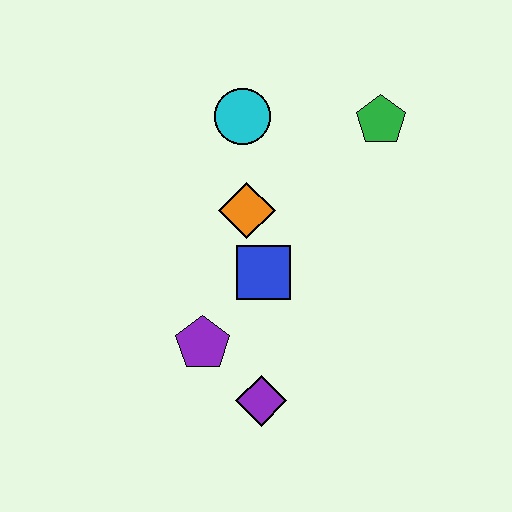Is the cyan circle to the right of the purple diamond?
No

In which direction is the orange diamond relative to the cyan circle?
The orange diamond is below the cyan circle.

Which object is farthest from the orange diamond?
The purple diamond is farthest from the orange diamond.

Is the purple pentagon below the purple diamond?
No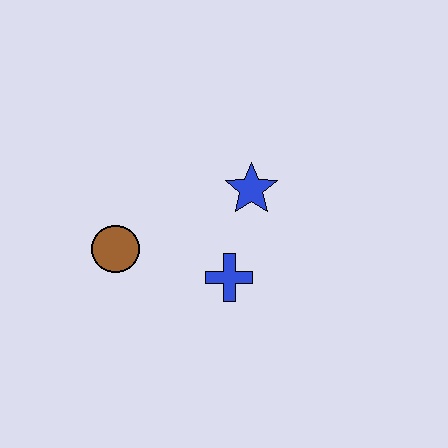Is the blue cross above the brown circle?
No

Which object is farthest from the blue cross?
The brown circle is farthest from the blue cross.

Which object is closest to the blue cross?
The blue star is closest to the blue cross.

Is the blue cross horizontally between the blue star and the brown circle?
Yes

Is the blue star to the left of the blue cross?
No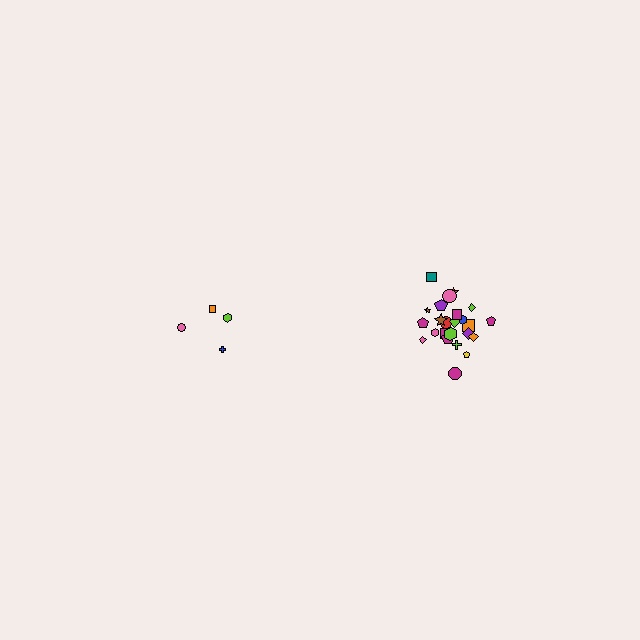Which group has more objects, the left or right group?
The right group.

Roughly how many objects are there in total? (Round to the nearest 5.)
Roughly 30 objects in total.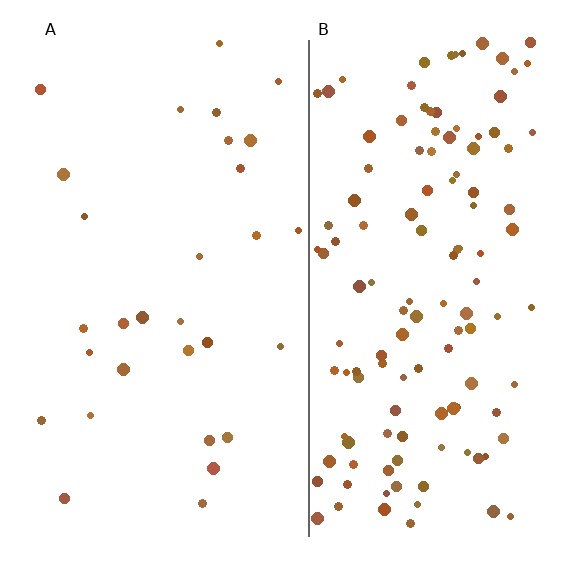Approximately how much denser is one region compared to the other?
Approximately 4.2× — region B over region A.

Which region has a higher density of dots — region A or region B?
B (the right).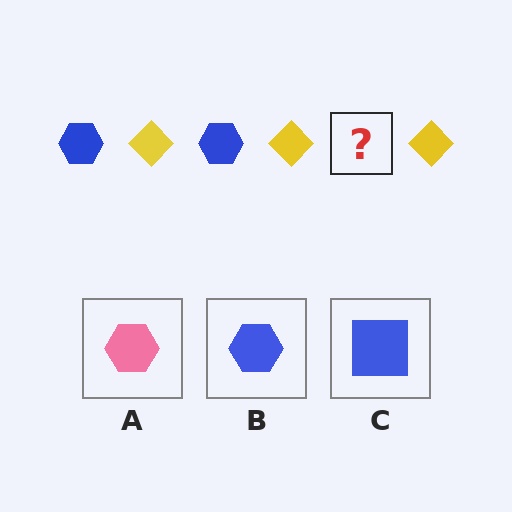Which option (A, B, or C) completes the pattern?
B.